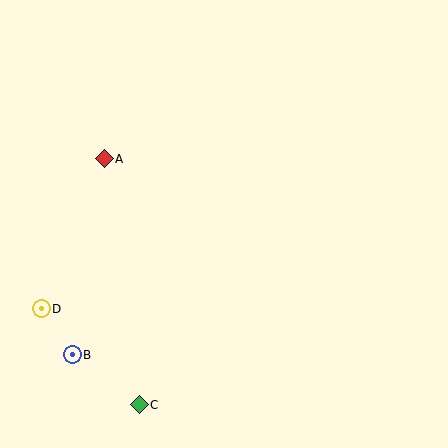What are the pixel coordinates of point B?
Point B is at (72, 355).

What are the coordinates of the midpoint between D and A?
The midpoint between D and A is at (73, 234).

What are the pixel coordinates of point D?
Point D is at (41, 309).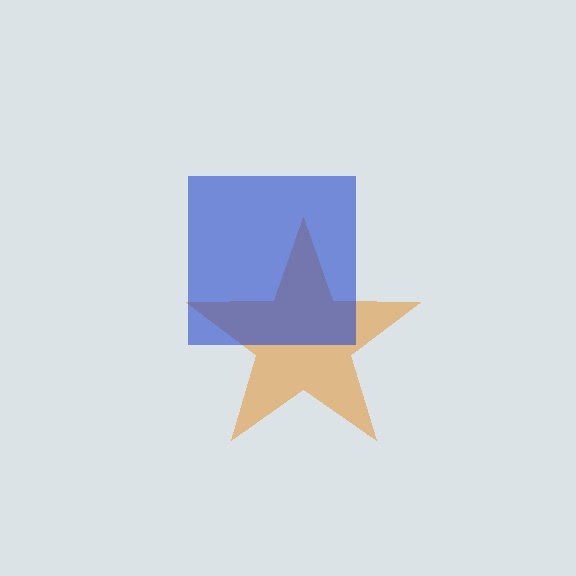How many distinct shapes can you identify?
There are 2 distinct shapes: an orange star, a blue square.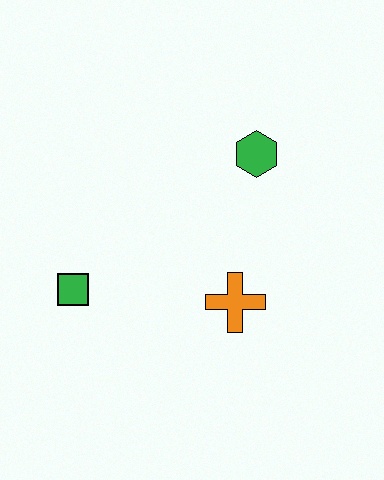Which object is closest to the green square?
The orange cross is closest to the green square.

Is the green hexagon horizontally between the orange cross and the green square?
No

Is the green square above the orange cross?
Yes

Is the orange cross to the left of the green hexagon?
Yes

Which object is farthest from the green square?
The green hexagon is farthest from the green square.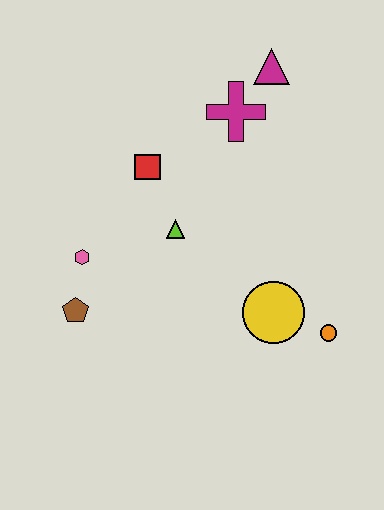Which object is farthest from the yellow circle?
The magenta triangle is farthest from the yellow circle.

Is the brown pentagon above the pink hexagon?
No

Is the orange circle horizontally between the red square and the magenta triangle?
No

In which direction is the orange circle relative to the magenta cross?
The orange circle is below the magenta cross.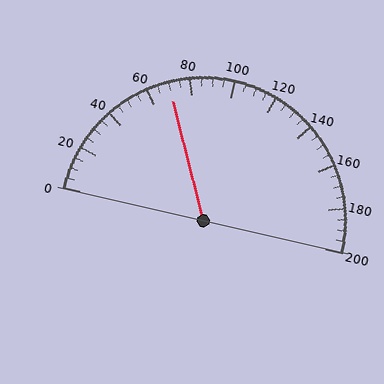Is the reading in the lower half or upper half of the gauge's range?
The reading is in the lower half of the range (0 to 200).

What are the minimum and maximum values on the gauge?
The gauge ranges from 0 to 200.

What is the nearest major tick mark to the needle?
The nearest major tick mark is 80.